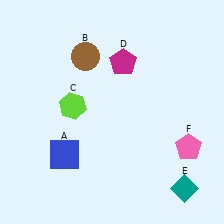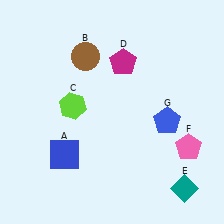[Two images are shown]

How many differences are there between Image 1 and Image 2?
There is 1 difference between the two images.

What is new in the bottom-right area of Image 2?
A blue pentagon (G) was added in the bottom-right area of Image 2.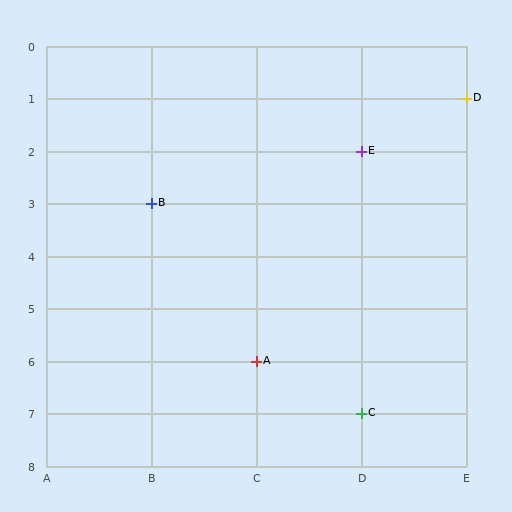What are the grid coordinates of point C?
Point C is at grid coordinates (D, 7).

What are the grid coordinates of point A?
Point A is at grid coordinates (C, 6).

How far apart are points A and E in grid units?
Points A and E are 1 column and 4 rows apart (about 4.1 grid units diagonally).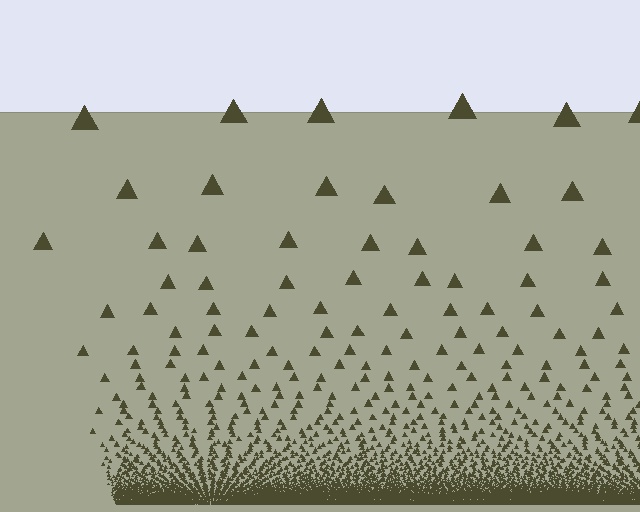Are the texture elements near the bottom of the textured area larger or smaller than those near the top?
Smaller. The gradient is inverted — elements near the bottom are smaller and denser.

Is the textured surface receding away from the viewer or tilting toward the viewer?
The surface appears to tilt toward the viewer. Texture elements get larger and sparser toward the top.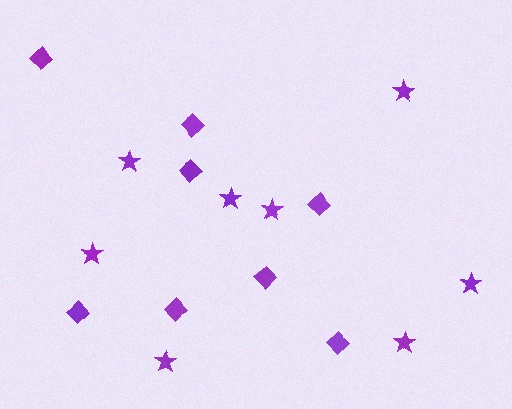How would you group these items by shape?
There are 2 groups: one group of diamonds (8) and one group of stars (8).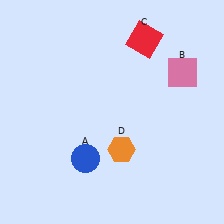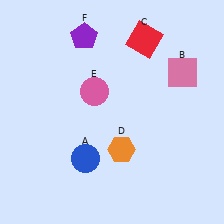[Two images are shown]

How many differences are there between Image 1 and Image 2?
There are 2 differences between the two images.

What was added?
A pink circle (E), a purple pentagon (F) were added in Image 2.